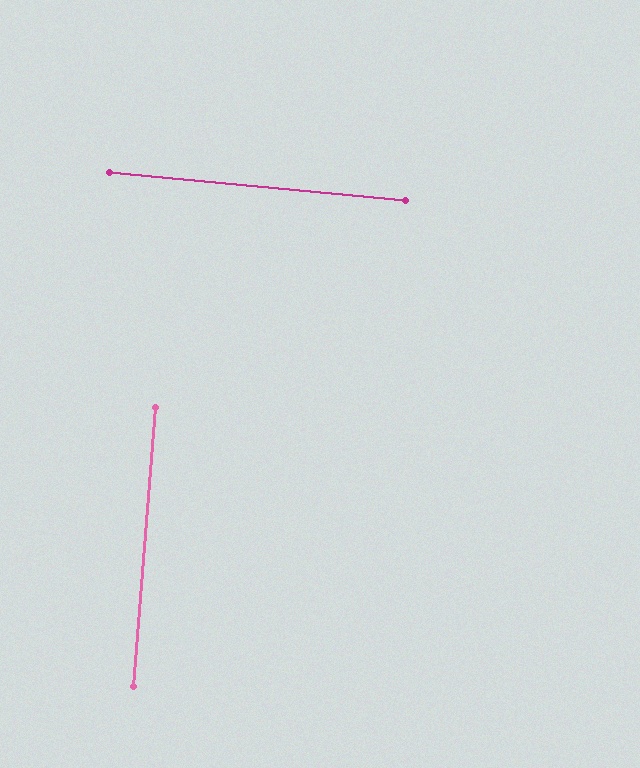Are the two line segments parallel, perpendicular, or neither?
Perpendicular — they meet at approximately 89°.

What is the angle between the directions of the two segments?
Approximately 89 degrees.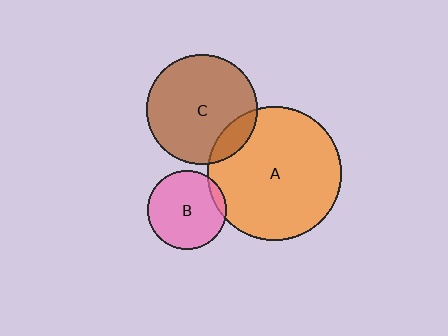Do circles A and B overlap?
Yes.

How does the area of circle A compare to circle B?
Approximately 2.8 times.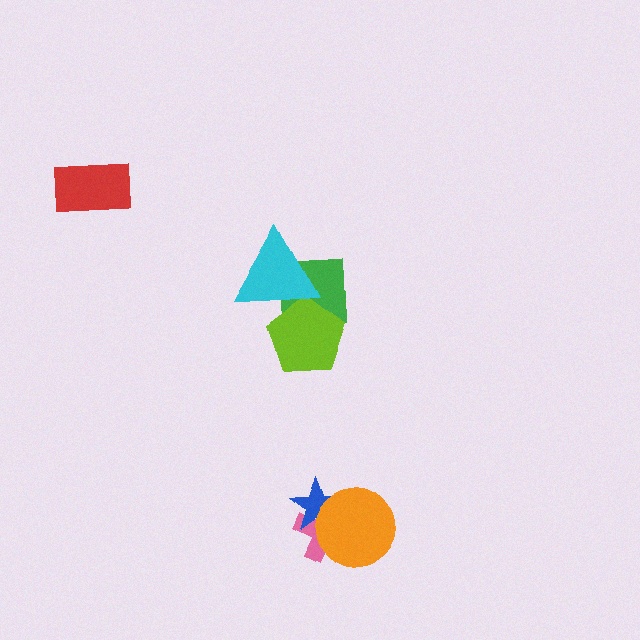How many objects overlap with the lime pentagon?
2 objects overlap with the lime pentagon.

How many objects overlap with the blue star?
2 objects overlap with the blue star.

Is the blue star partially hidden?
Yes, it is partially covered by another shape.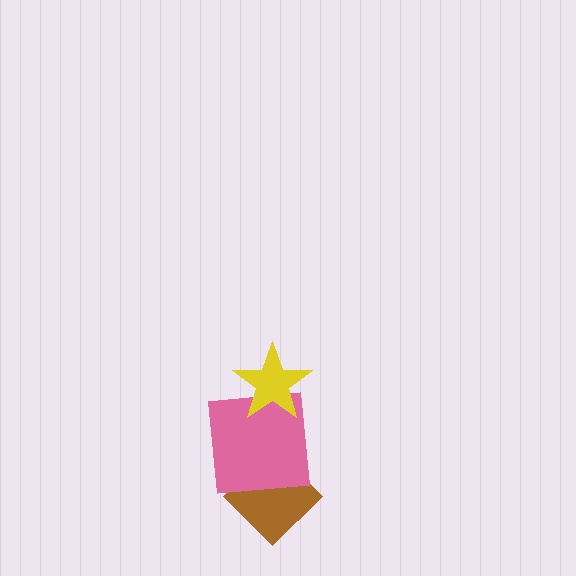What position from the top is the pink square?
The pink square is 2nd from the top.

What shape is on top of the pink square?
The yellow star is on top of the pink square.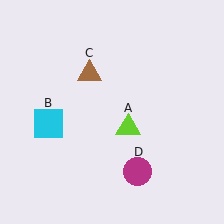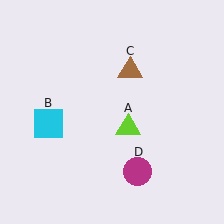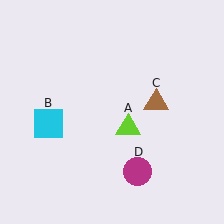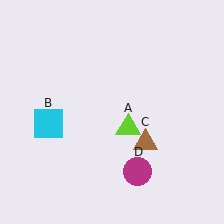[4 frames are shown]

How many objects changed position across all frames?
1 object changed position: brown triangle (object C).